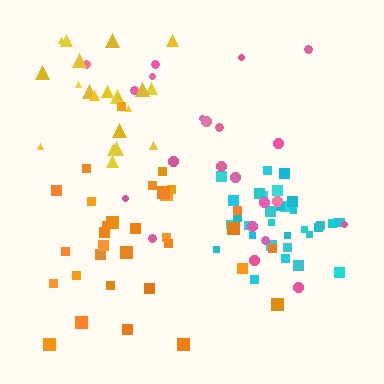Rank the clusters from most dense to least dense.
cyan, yellow, orange, pink.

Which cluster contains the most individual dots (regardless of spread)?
Cyan (32).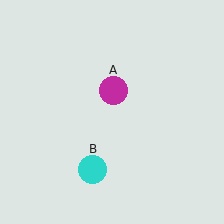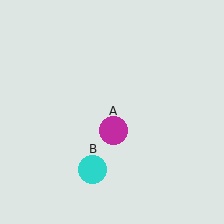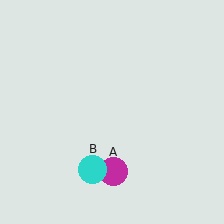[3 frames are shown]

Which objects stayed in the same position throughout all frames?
Cyan circle (object B) remained stationary.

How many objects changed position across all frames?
1 object changed position: magenta circle (object A).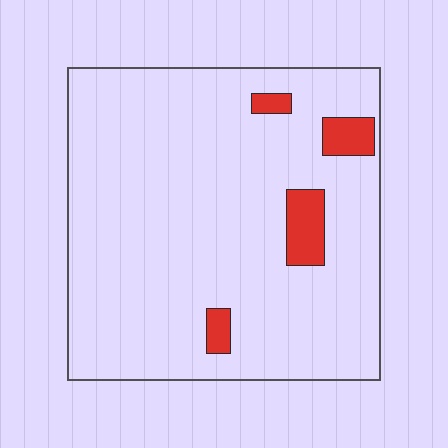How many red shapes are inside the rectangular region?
4.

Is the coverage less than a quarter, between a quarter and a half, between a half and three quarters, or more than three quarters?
Less than a quarter.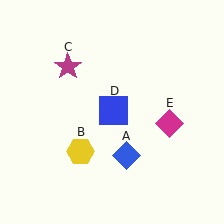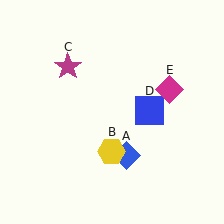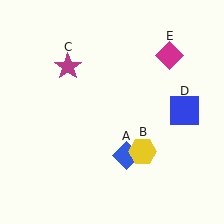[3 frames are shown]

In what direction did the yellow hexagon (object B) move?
The yellow hexagon (object B) moved right.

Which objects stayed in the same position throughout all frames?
Blue diamond (object A) and magenta star (object C) remained stationary.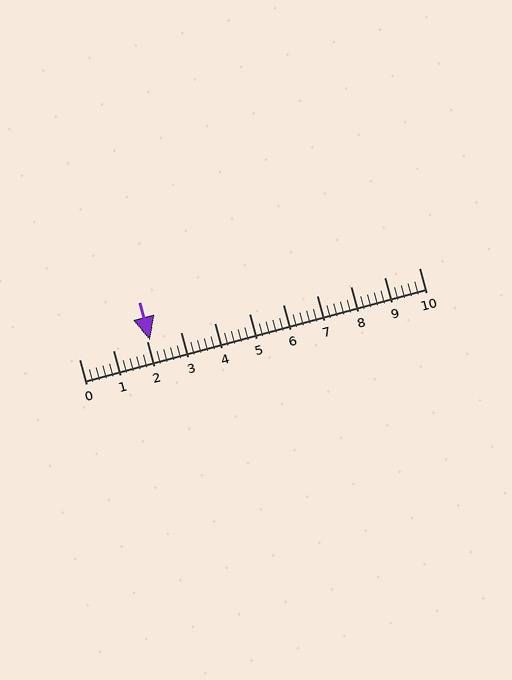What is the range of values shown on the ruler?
The ruler shows values from 0 to 10.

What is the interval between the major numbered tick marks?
The major tick marks are spaced 1 units apart.